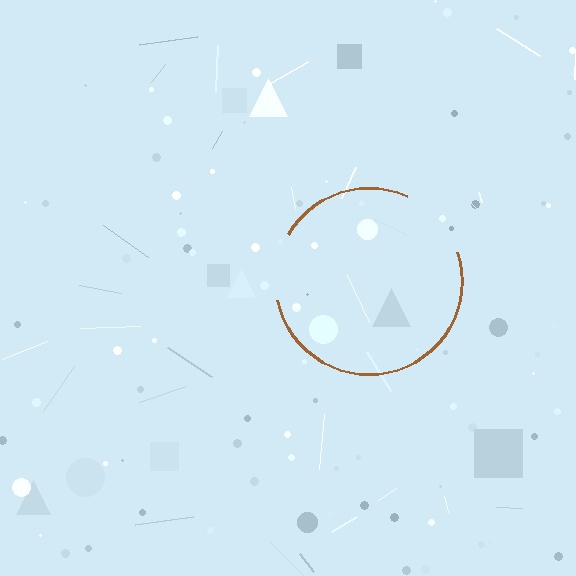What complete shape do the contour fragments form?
The contour fragments form a circle.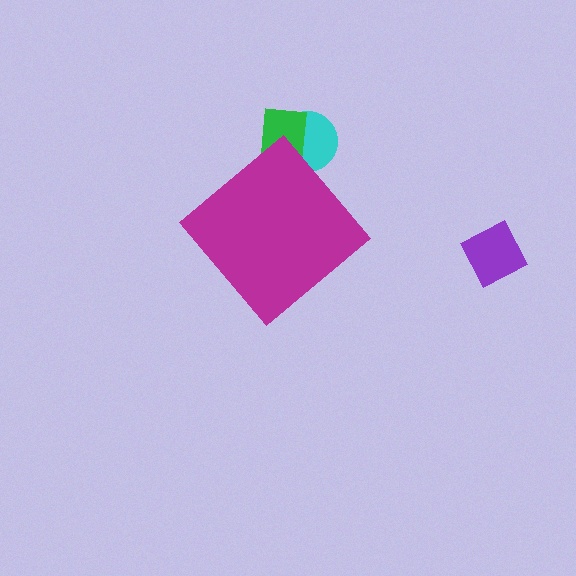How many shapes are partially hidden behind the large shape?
2 shapes are partially hidden.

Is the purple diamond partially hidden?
No, the purple diamond is fully visible.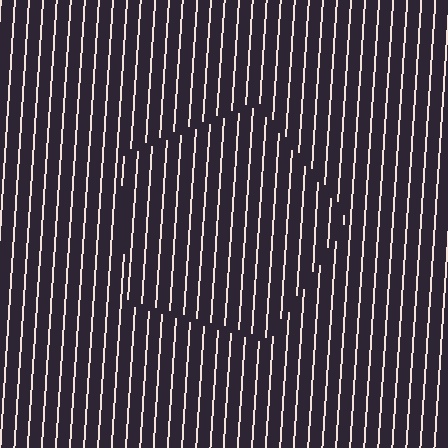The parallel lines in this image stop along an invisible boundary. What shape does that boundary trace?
An illusory pentagon. The interior of the shape contains the same grating, shifted by half a period — the contour is defined by the phase discontinuity where line-ends from the inner and outer gratings abut.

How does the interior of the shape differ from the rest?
The interior of the shape contains the same grating, shifted by half a period — the contour is defined by the phase discontinuity where line-ends from the inner and outer gratings abut.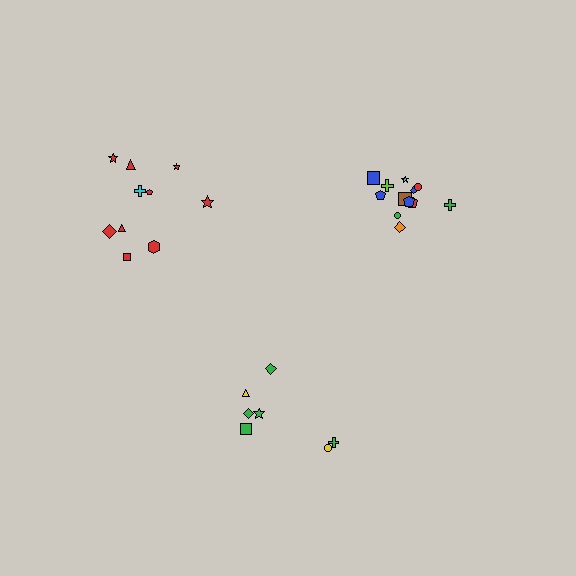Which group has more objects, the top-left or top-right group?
The top-right group.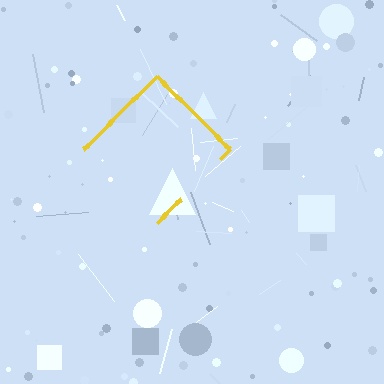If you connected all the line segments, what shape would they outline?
They would outline a diamond.